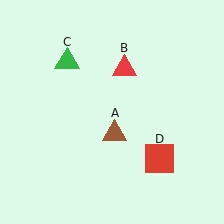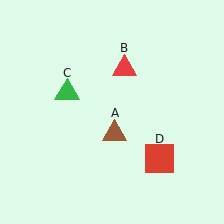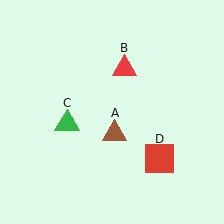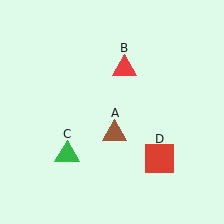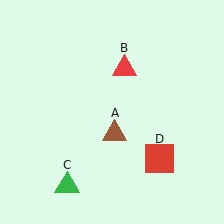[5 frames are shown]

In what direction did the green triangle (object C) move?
The green triangle (object C) moved down.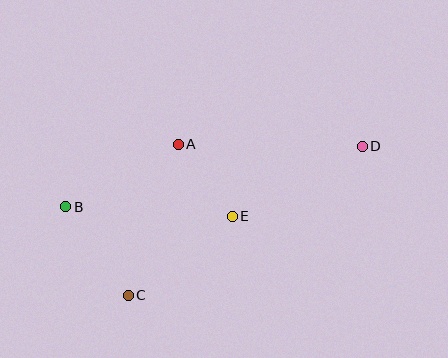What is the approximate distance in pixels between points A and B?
The distance between A and B is approximately 129 pixels.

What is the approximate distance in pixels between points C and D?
The distance between C and D is approximately 278 pixels.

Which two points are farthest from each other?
Points B and D are farthest from each other.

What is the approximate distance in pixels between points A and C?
The distance between A and C is approximately 159 pixels.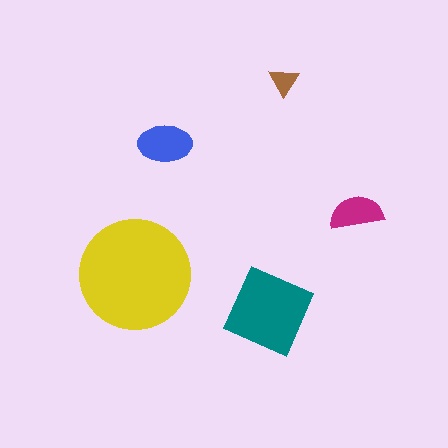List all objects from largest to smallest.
The yellow circle, the teal diamond, the blue ellipse, the magenta semicircle, the brown triangle.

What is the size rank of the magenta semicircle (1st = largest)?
4th.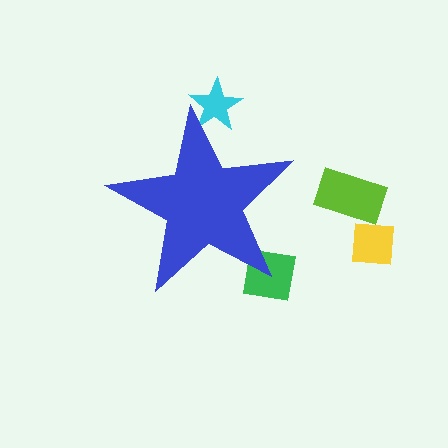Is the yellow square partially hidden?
No, the yellow square is fully visible.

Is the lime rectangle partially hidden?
No, the lime rectangle is fully visible.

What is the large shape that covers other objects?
A blue star.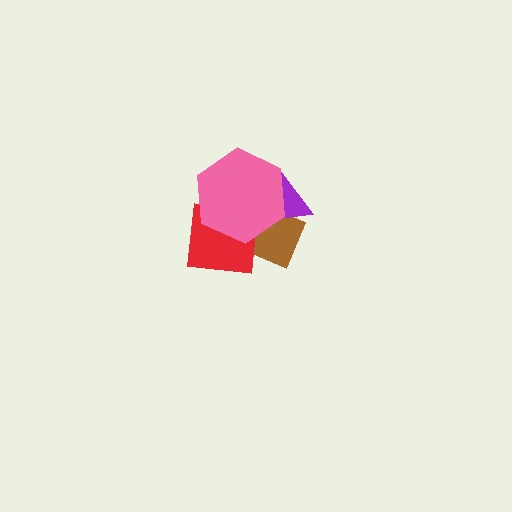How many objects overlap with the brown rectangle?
3 objects overlap with the brown rectangle.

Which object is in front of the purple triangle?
The pink hexagon is in front of the purple triangle.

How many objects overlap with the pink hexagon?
3 objects overlap with the pink hexagon.